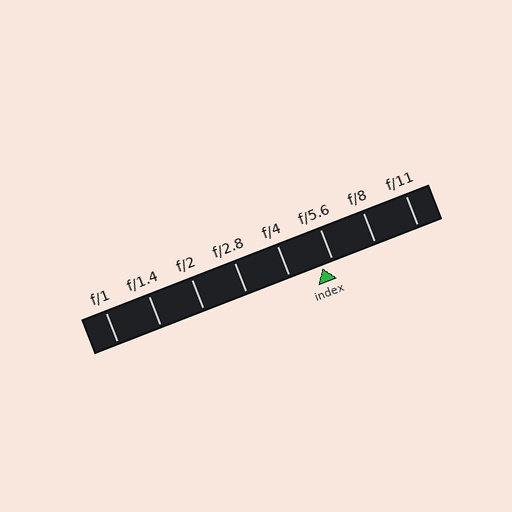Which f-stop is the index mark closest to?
The index mark is closest to f/5.6.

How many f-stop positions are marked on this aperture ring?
There are 8 f-stop positions marked.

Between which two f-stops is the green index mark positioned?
The index mark is between f/4 and f/5.6.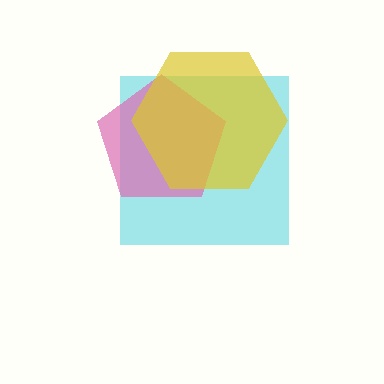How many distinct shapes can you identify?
There are 3 distinct shapes: a cyan square, a pink pentagon, a yellow hexagon.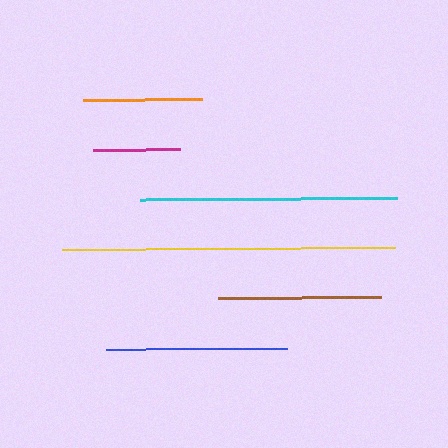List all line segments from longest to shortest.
From longest to shortest: yellow, cyan, blue, brown, orange, magenta.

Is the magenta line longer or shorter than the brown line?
The brown line is longer than the magenta line.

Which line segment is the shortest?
The magenta line is the shortest at approximately 87 pixels.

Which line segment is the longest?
The yellow line is the longest at approximately 332 pixels.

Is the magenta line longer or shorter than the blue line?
The blue line is longer than the magenta line.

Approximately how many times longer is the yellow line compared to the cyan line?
The yellow line is approximately 1.3 times the length of the cyan line.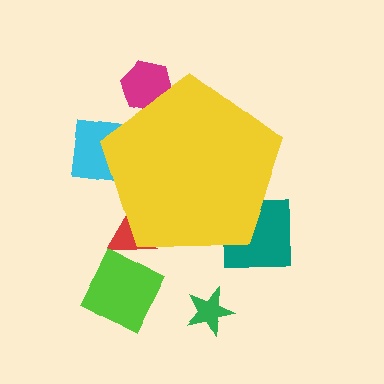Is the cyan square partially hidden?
Yes, the cyan square is partially hidden behind the yellow pentagon.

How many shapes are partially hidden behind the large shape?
4 shapes are partially hidden.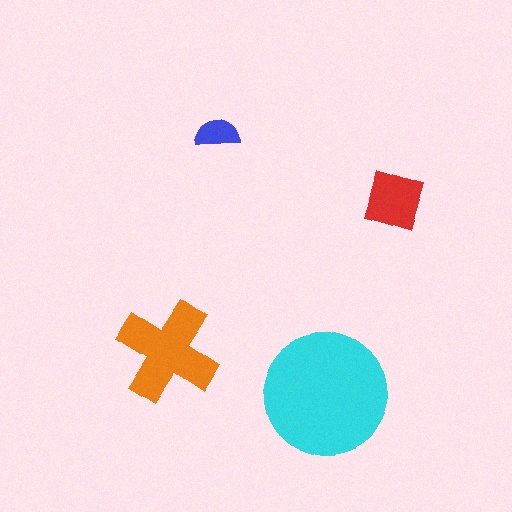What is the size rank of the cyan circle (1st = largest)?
1st.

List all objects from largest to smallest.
The cyan circle, the orange cross, the red square, the blue semicircle.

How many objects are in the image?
There are 4 objects in the image.